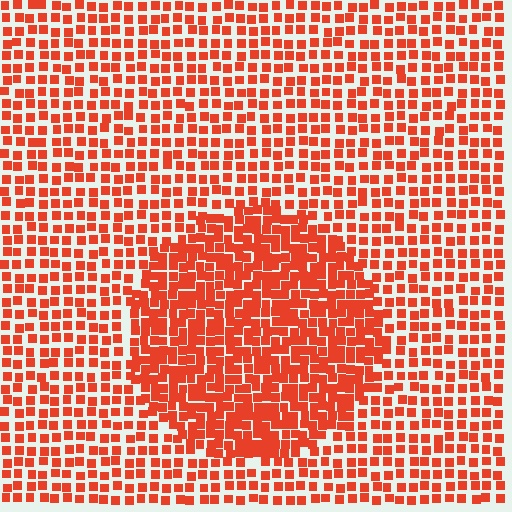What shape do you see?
I see a circle.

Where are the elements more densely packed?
The elements are more densely packed inside the circle boundary.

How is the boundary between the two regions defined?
The boundary is defined by a change in element density (approximately 1.7x ratio). All elements are the same color, size, and shape.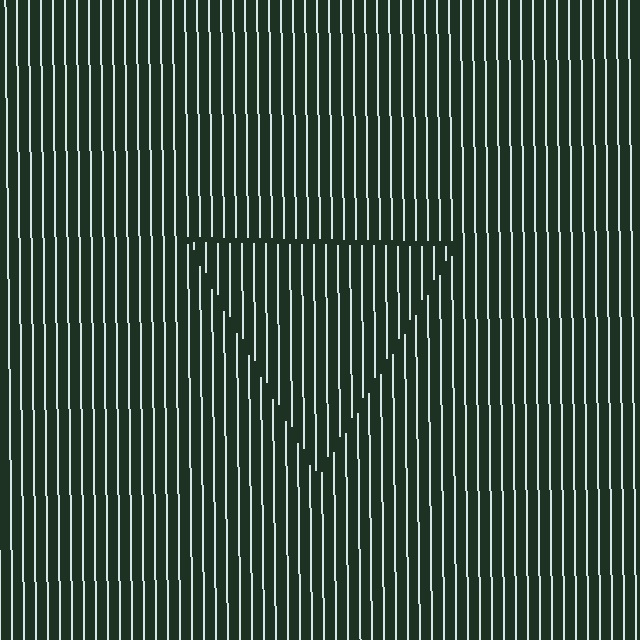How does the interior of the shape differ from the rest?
The interior of the shape contains the same grating, shifted by half a period — the contour is defined by the phase discontinuity where line-ends from the inner and outer gratings abut.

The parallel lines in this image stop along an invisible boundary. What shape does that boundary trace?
An illusory triangle. The interior of the shape contains the same grating, shifted by half a period — the contour is defined by the phase discontinuity where line-ends from the inner and outer gratings abut.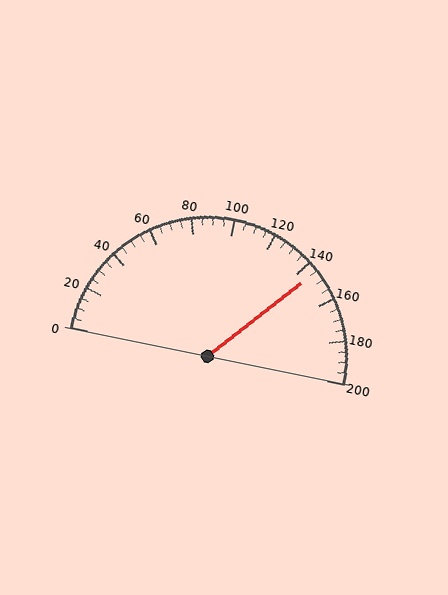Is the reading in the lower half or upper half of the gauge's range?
The reading is in the upper half of the range (0 to 200).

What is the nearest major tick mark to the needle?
The nearest major tick mark is 140.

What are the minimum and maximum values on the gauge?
The gauge ranges from 0 to 200.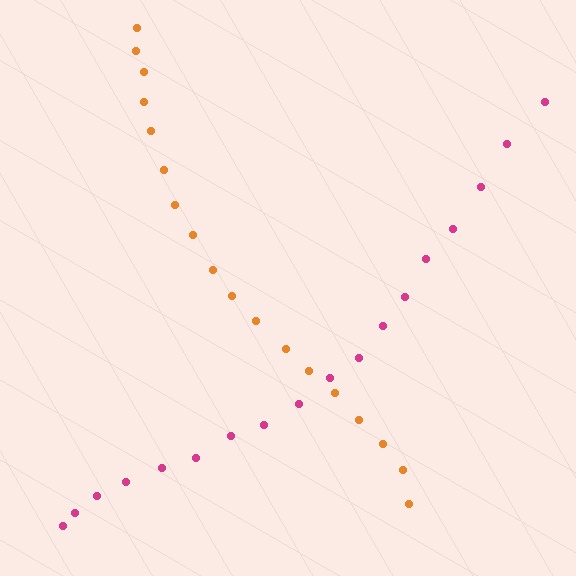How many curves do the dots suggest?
There are 2 distinct paths.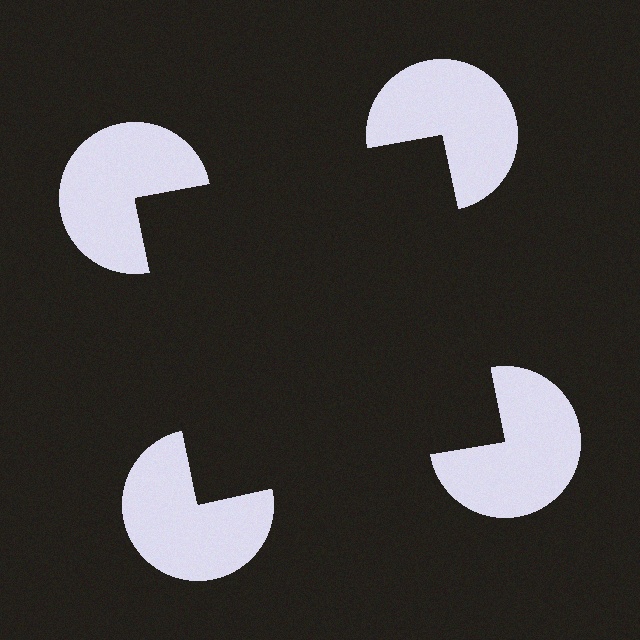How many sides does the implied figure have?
4 sides.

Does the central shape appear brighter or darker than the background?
It typically appears slightly darker than the background, even though no actual brightness change is drawn.